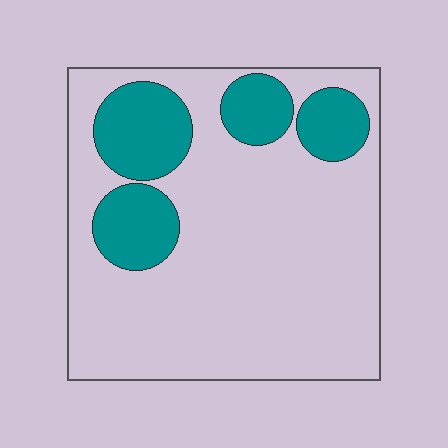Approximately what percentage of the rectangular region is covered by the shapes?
Approximately 25%.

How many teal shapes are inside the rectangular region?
4.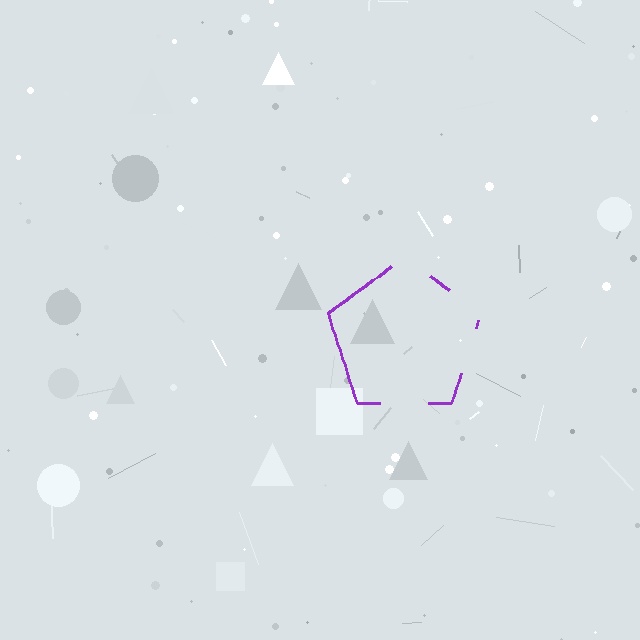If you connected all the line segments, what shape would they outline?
They would outline a pentagon.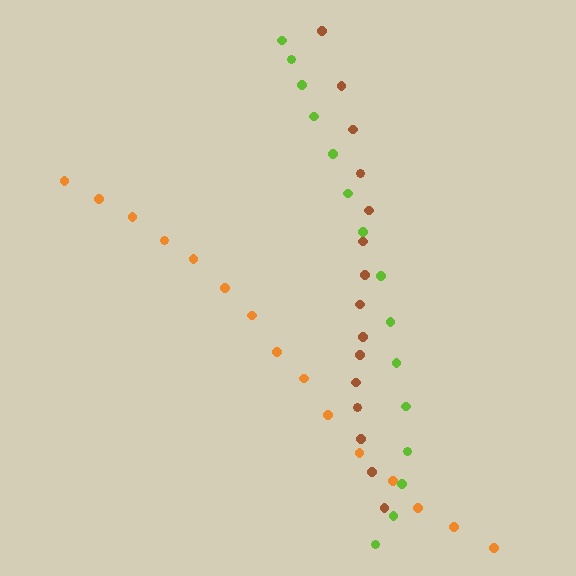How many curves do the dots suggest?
There are 3 distinct paths.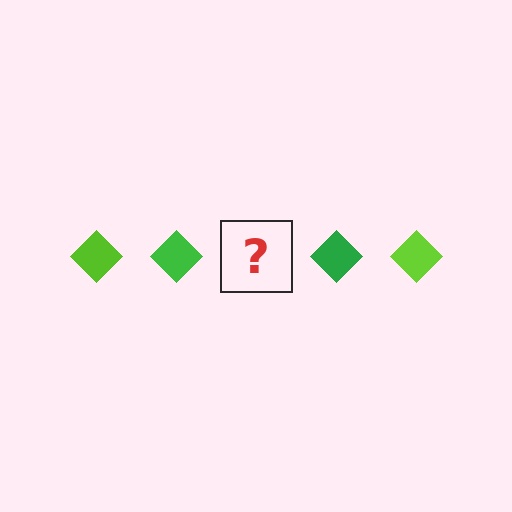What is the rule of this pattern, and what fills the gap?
The rule is that the pattern cycles through lime, green diamonds. The gap should be filled with a lime diamond.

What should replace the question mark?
The question mark should be replaced with a lime diamond.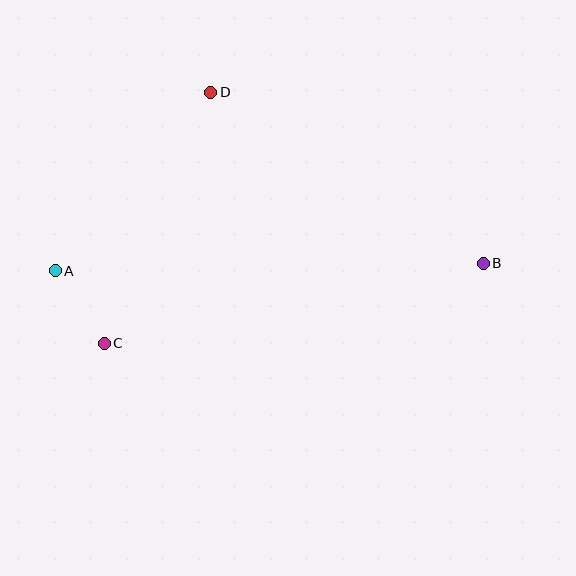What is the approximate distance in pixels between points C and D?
The distance between C and D is approximately 273 pixels.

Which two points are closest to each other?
Points A and C are closest to each other.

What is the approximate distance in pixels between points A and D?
The distance between A and D is approximately 237 pixels.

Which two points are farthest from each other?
Points A and B are farthest from each other.